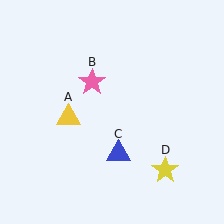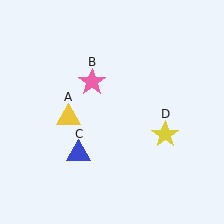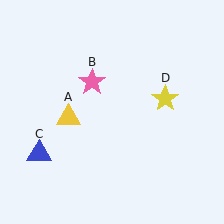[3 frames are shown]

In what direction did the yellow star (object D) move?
The yellow star (object D) moved up.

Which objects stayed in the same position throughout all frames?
Yellow triangle (object A) and pink star (object B) remained stationary.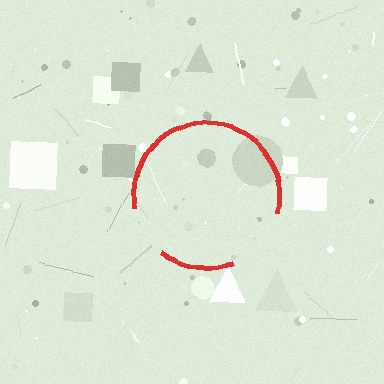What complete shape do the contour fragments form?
The contour fragments form a circle.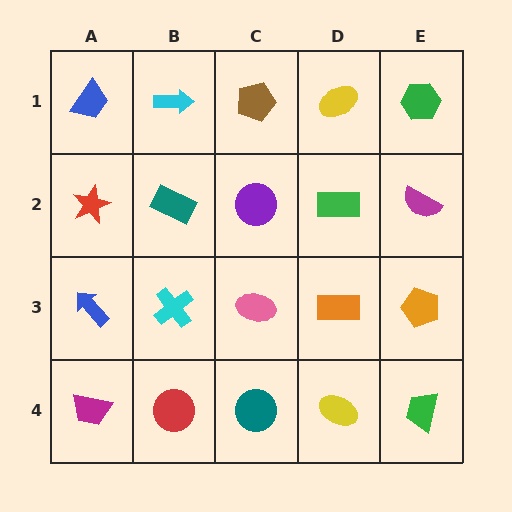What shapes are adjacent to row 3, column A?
A red star (row 2, column A), a magenta trapezoid (row 4, column A), a cyan cross (row 3, column B).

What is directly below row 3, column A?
A magenta trapezoid.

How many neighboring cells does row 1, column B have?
3.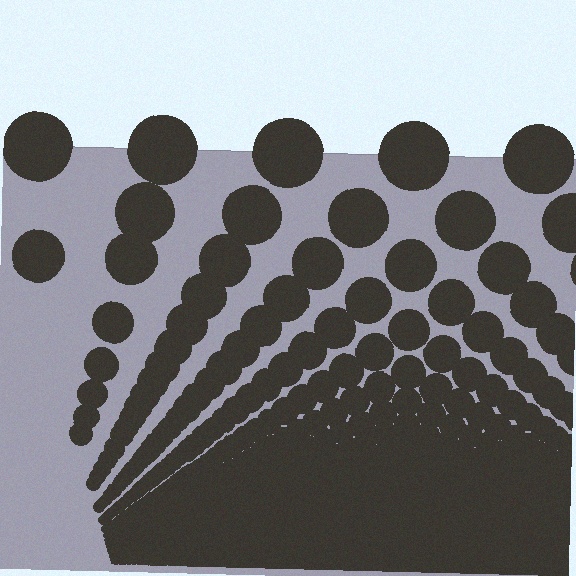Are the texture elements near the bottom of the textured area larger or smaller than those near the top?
Smaller. The gradient is inverted — elements near the bottom are smaller and denser.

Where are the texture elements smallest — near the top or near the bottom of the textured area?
Near the bottom.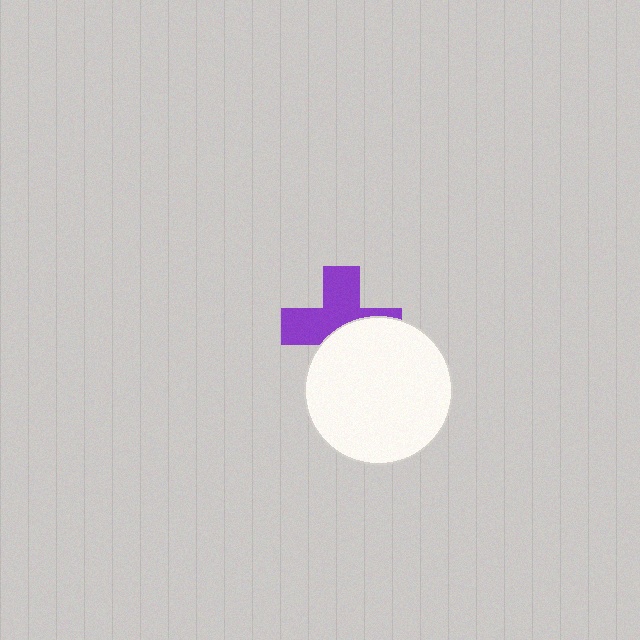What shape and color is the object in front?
The object in front is a white circle.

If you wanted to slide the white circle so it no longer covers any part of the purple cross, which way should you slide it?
Slide it down — that is the most direct way to separate the two shapes.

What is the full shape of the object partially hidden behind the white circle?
The partially hidden object is a purple cross.